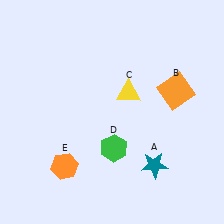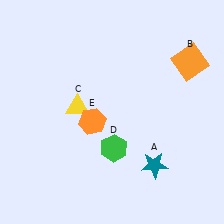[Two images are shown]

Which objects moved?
The objects that moved are: the orange square (B), the yellow triangle (C), the orange hexagon (E).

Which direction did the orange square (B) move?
The orange square (B) moved up.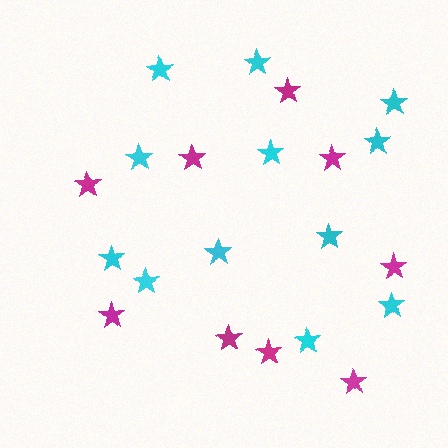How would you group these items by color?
There are 2 groups: one group of cyan stars (12) and one group of magenta stars (9).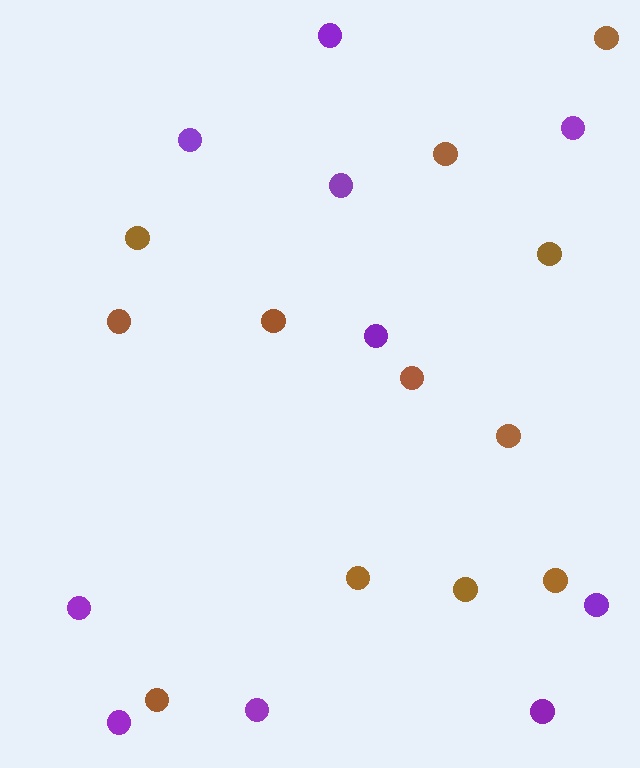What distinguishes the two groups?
There are 2 groups: one group of brown circles (12) and one group of purple circles (10).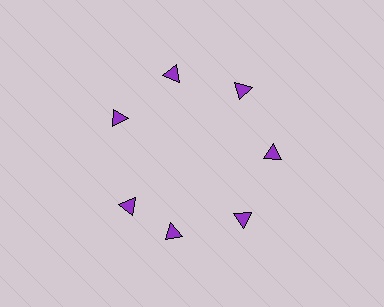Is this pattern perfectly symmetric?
No. The 7 purple triangles are arranged in a ring, but one element near the 8 o'clock position is rotated out of alignment along the ring, breaking the 7-fold rotational symmetry.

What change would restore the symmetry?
The symmetry would be restored by rotating it back into even spacing with its neighbors so that all 7 triangles sit at equal angles and equal distance from the center.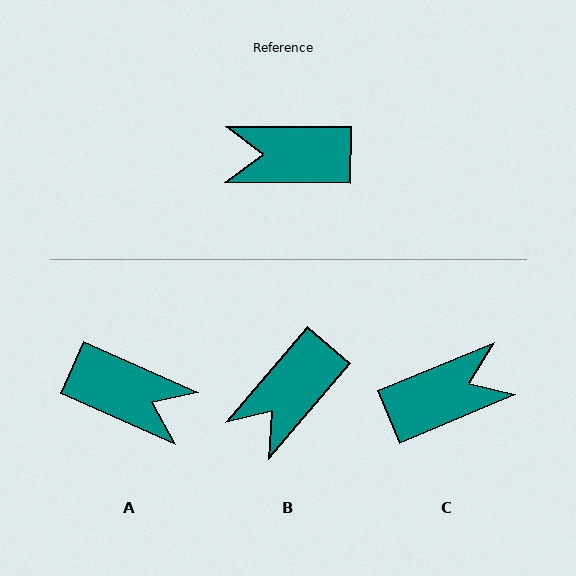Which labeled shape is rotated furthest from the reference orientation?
C, about 157 degrees away.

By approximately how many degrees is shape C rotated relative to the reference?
Approximately 157 degrees clockwise.